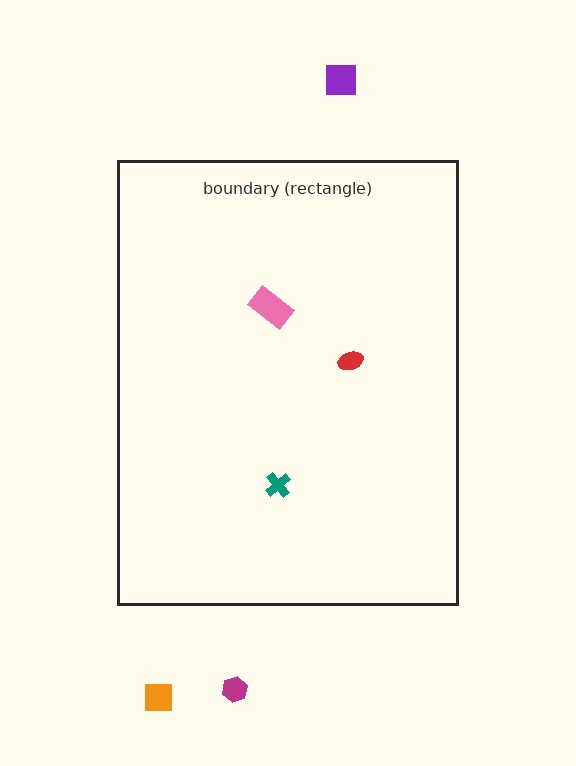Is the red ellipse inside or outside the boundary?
Inside.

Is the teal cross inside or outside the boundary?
Inside.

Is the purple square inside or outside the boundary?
Outside.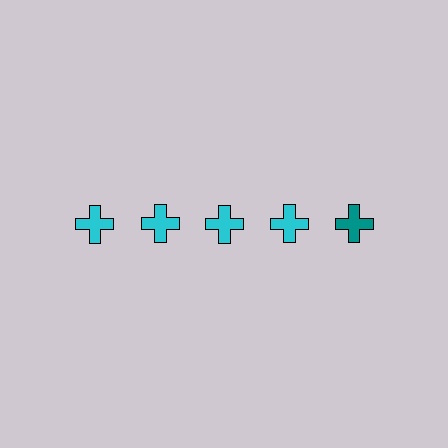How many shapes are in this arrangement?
There are 5 shapes arranged in a grid pattern.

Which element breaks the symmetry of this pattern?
The teal cross in the top row, rightmost column breaks the symmetry. All other shapes are cyan crosses.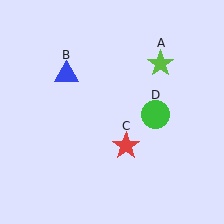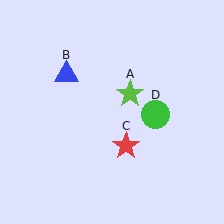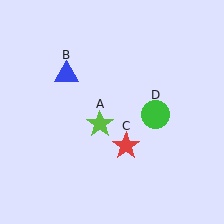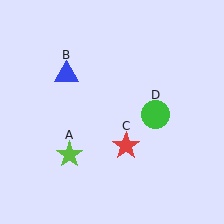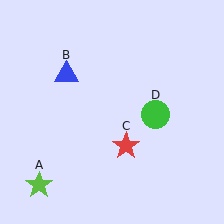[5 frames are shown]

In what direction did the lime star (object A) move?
The lime star (object A) moved down and to the left.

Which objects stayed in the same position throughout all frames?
Blue triangle (object B) and red star (object C) and green circle (object D) remained stationary.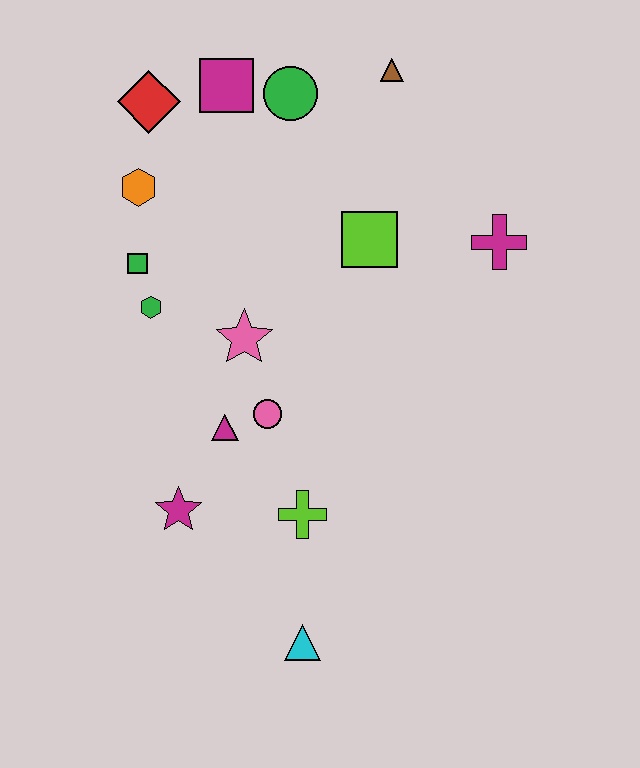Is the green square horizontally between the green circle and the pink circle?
No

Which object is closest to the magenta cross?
The lime square is closest to the magenta cross.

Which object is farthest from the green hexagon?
The cyan triangle is farthest from the green hexagon.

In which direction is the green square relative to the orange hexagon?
The green square is below the orange hexagon.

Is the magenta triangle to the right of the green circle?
No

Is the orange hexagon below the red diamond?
Yes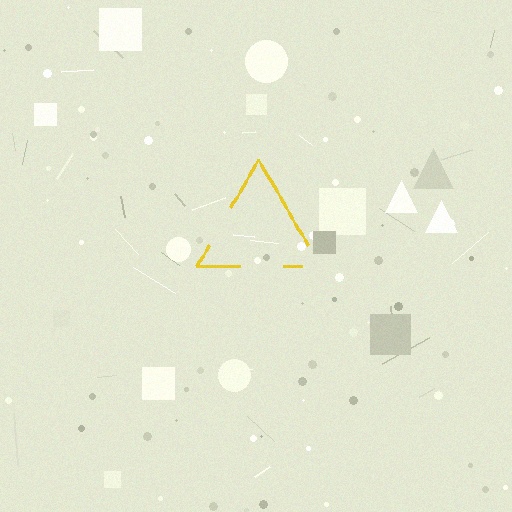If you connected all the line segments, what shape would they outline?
They would outline a triangle.